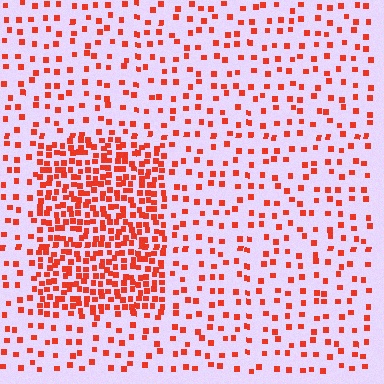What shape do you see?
I see a rectangle.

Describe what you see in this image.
The image contains small red elements arranged at two different densities. A rectangle-shaped region is visible where the elements are more densely packed than the surrounding area.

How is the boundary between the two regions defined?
The boundary is defined by a change in element density (approximately 2.9x ratio). All elements are the same color, size, and shape.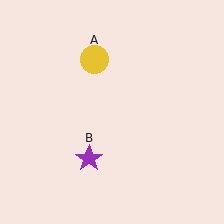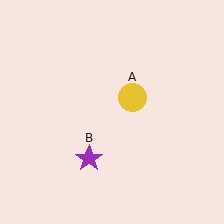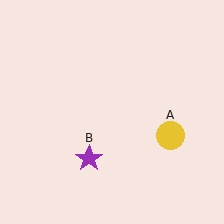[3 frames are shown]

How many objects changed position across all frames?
1 object changed position: yellow circle (object A).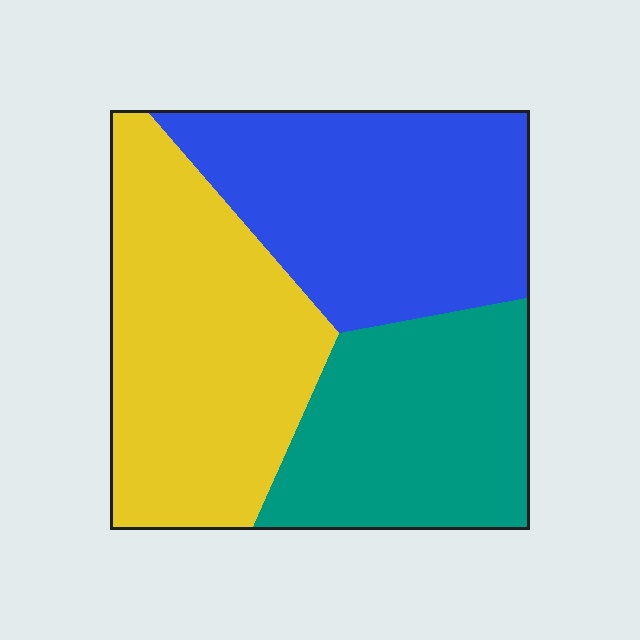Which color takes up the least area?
Teal, at roughly 30%.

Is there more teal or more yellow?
Yellow.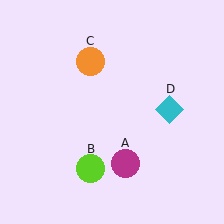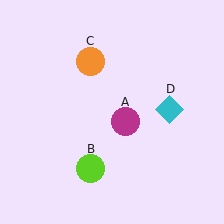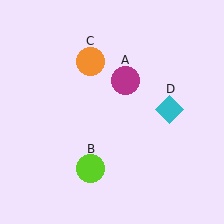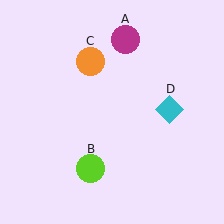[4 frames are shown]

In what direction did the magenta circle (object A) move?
The magenta circle (object A) moved up.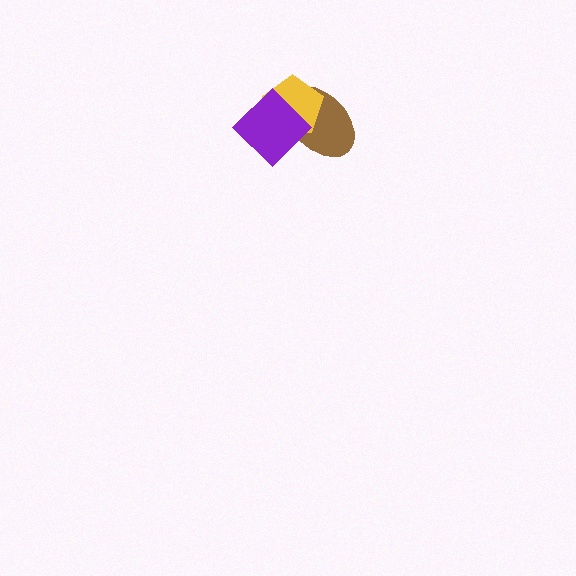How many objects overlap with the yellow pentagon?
2 objects overlap with the yellow pentagon.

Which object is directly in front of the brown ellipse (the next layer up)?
The yellow pentagon is directly in front of the brown ellipse.